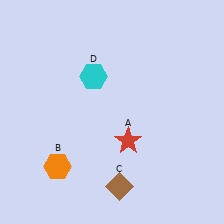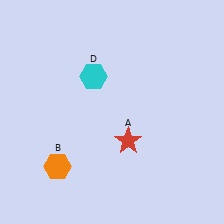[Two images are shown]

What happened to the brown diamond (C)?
The brown diamond (C) was removed in Image 2. It was in the bottom-right area of Image 1.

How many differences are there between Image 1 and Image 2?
There is 1 difference between the two images.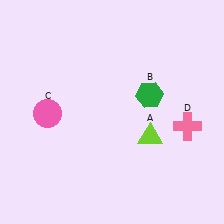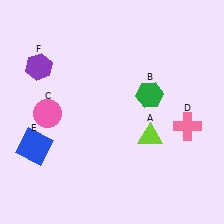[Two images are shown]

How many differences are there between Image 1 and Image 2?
There are 2 differences between the two images.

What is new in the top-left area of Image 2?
A purple hexagon (F) was added in the top-left area of Image 2.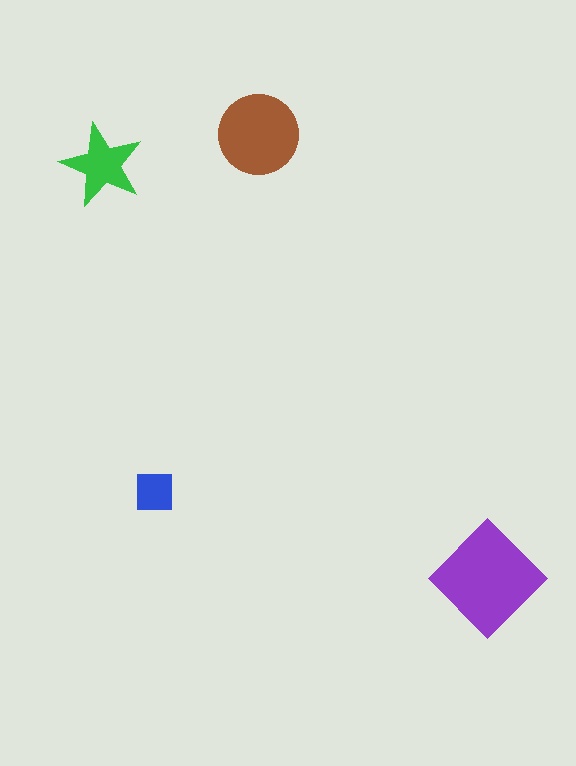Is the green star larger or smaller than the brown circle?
Smaller.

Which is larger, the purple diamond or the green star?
The purple diamond.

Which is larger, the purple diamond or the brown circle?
The purple diamond.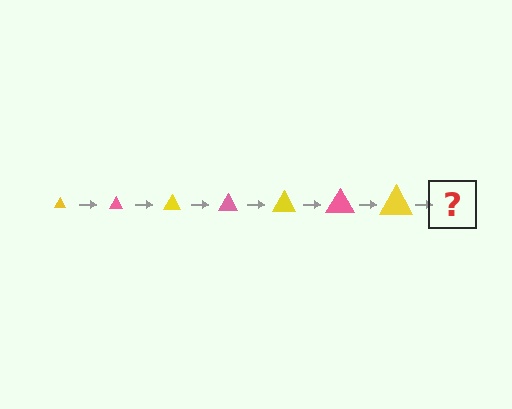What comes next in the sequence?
The next element should be a pink triangle, larger than the previous one.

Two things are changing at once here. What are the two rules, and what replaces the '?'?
The two rules are that the triangle grows larger each step and the color cycles through yellow and pink. The '?' should be a pink triangle, larger than the previous one.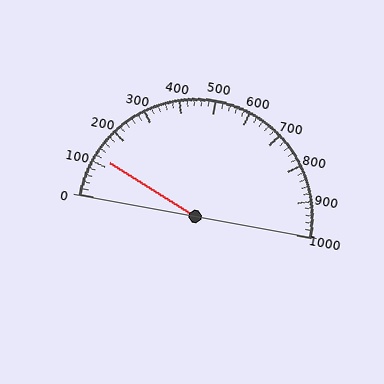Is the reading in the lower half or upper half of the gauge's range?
The reading is in the lower half of the range (0 to 1000).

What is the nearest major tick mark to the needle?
The nearest major tick mark is 100.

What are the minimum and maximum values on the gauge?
The gauge ranges from 0 to 1000.